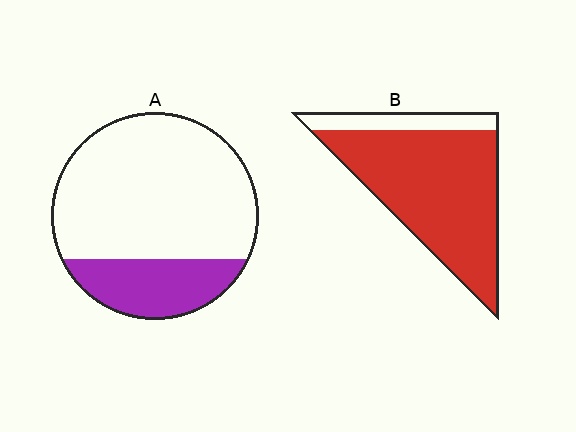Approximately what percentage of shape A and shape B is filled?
A is approximately 25% and B is approximately 85%.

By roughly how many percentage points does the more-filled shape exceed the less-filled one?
By roughly 60 percentage points (B over A).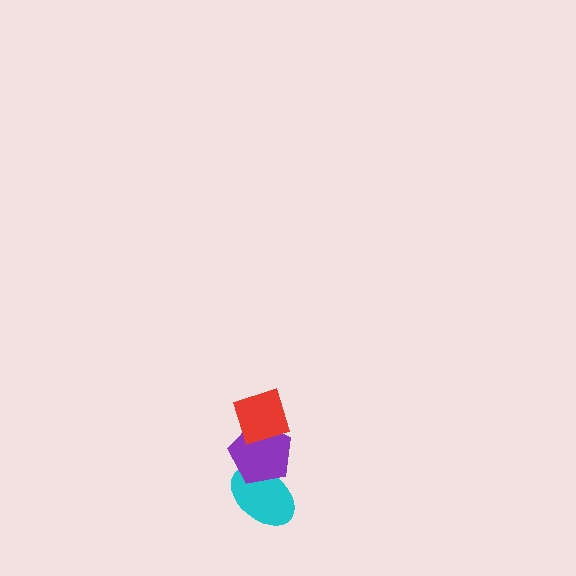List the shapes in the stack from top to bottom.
From top to bottom: the red diamond, the purple pentagon, the cyan ellipse.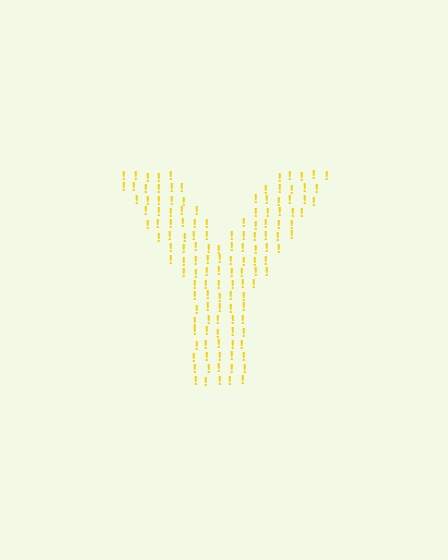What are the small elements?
The small elements are exclamation marks.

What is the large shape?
The large shape is the letter Y.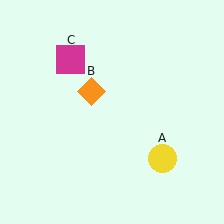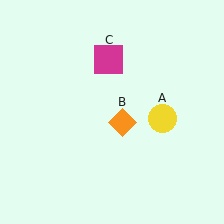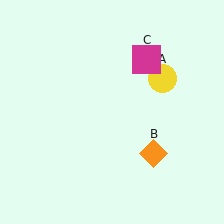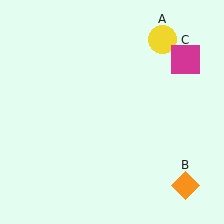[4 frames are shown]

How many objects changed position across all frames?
3 objects changed position: yellow circle (object A), orange diamond (object B), magenta square (object C).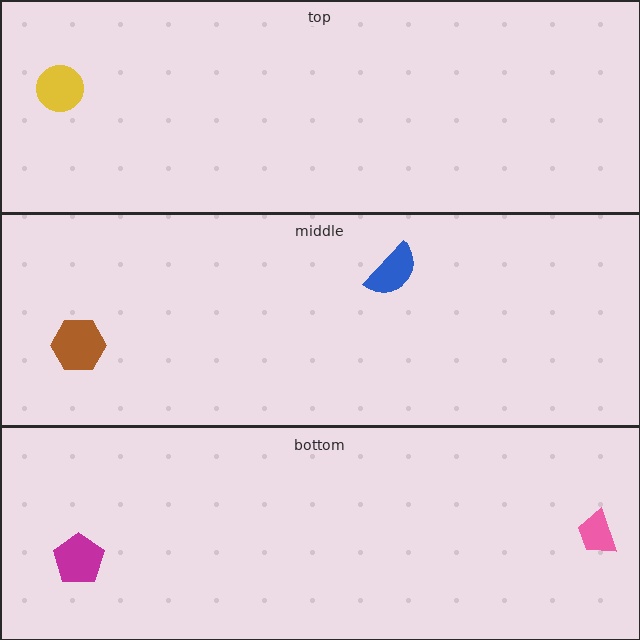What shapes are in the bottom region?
The pink trapezoid, the magenta pentagon.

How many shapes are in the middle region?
2.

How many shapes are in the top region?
1.